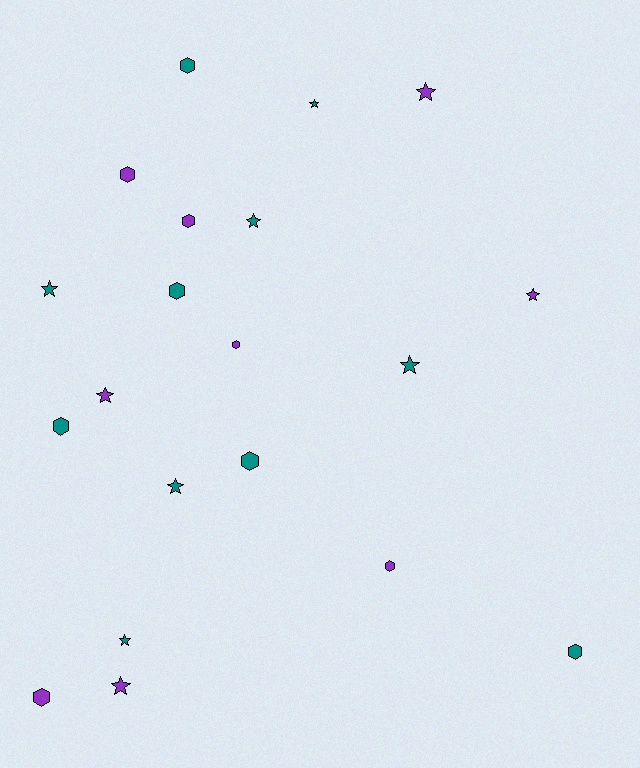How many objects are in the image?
There are 20 objects.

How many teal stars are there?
There are 6 teal stars.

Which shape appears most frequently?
Star, with 10 objects.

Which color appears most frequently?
Teal, with 11 objects.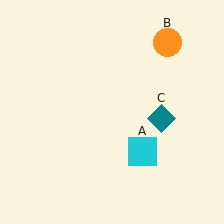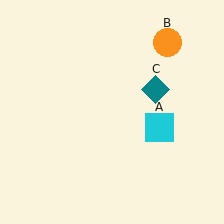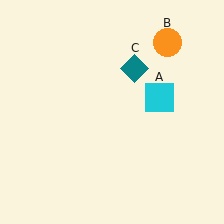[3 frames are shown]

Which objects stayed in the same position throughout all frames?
Orange circle (object B) remained stationary.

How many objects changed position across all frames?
2 objects changed position: cyan square (object A), teal diamond (object C).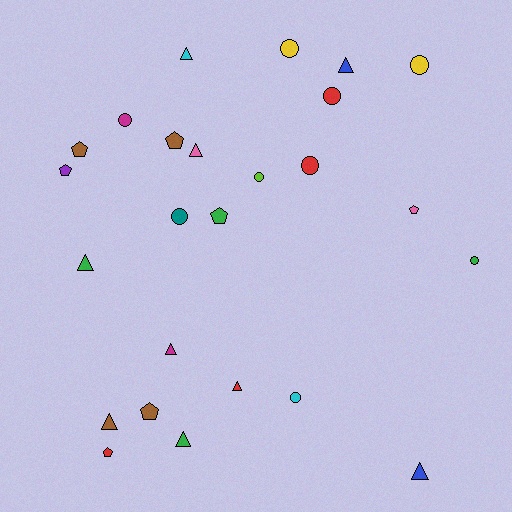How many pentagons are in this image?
There are 7 pentagons.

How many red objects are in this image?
There are 4 red objects.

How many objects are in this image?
There are 25 objects.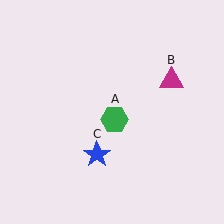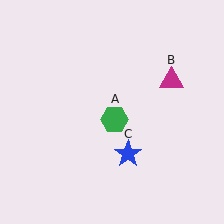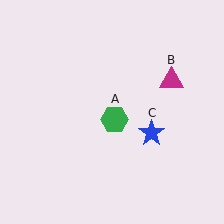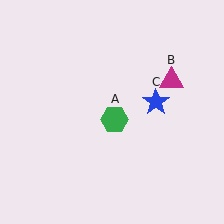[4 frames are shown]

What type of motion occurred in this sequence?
The blue star (object C) rotated counterclockwise around the center of the scene.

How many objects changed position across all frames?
1 object changed position: blue star (object C).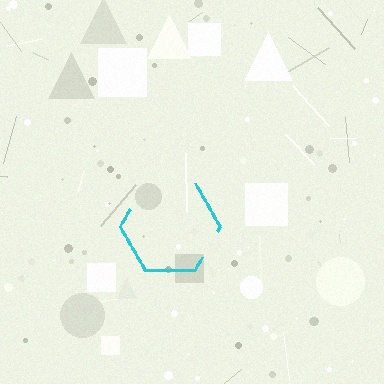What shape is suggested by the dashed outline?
The dashed outline suggests a hexagon.